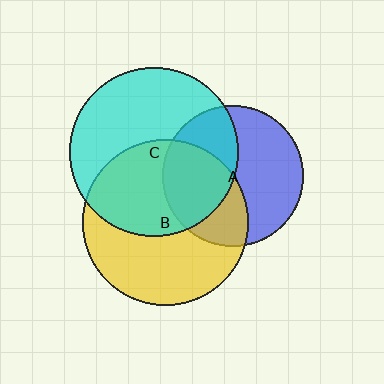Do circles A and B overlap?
Yes.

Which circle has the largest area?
Circle C (cyan).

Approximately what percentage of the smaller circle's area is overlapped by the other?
Approximately 40%.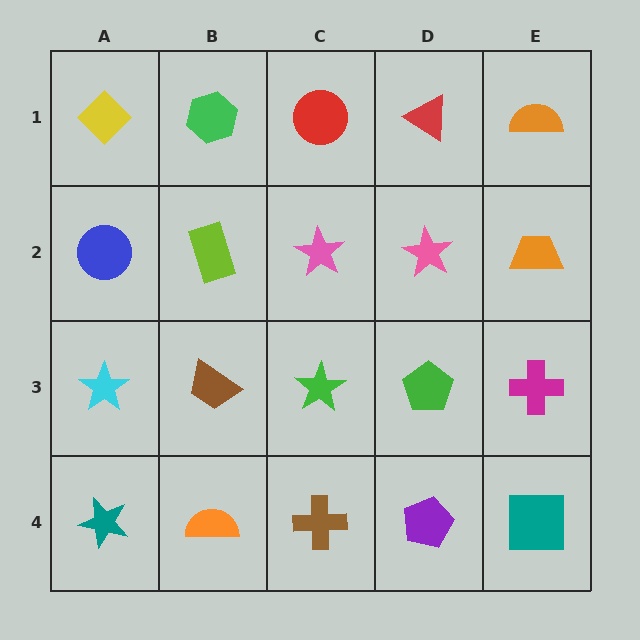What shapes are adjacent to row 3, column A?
A blue circle (row 2, column A), a teal star (row 4, column A), a brown trapezoid (row 3, column B).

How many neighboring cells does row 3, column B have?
4.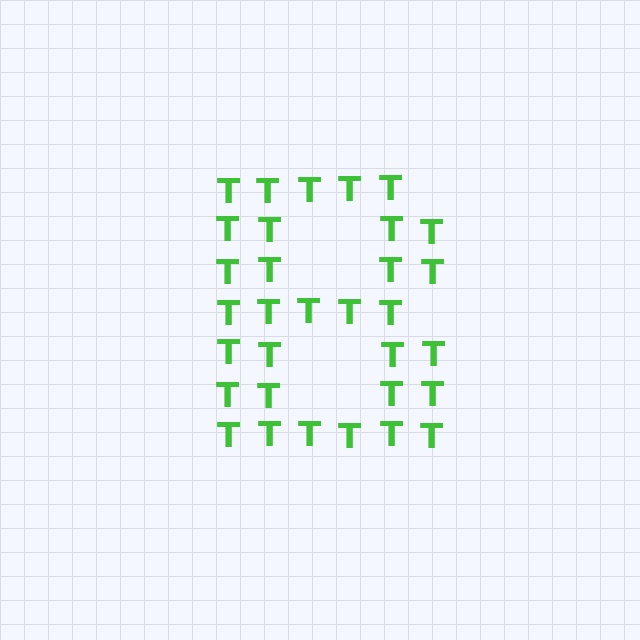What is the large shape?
The large shape is the letter B.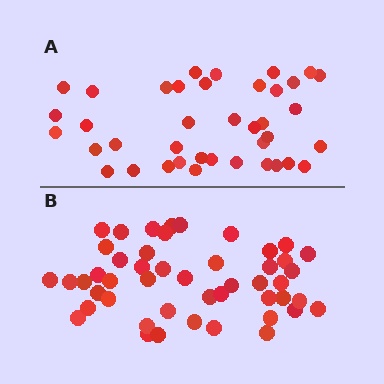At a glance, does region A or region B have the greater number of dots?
Region B (the bottom region) has more dots.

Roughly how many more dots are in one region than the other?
Region B has roughly 8 or so more dots than region A.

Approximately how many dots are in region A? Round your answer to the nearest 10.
About 40 dots. (The exact count is 39, which rounds to 40.)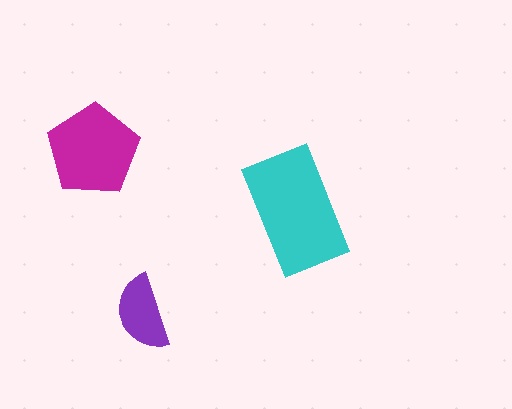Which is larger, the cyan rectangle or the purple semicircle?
The cyan rectangle.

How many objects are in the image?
There are 3 objects in the image.